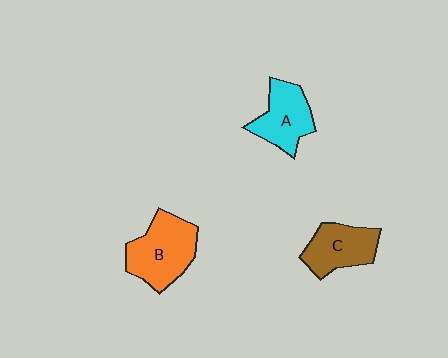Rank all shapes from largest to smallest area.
From largest to smallest: B (orange), A (cyan), C (brown).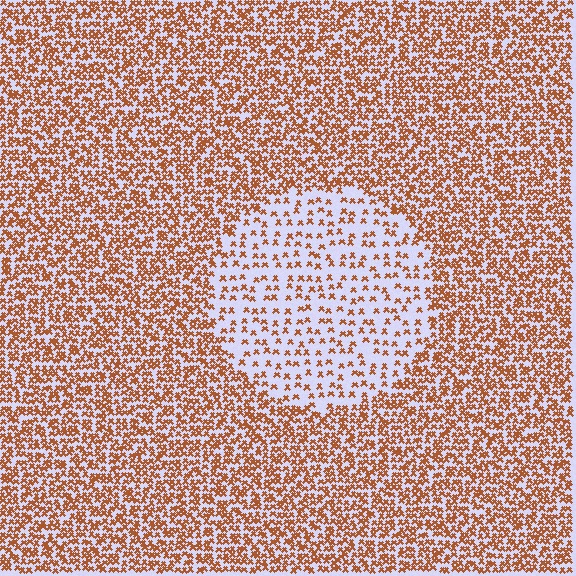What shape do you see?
I see a circle.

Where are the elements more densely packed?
The elements are more densely packed outside the circle boundary.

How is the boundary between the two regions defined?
The boundary is defined by a change in element density (approximately 2.6x ratio). All elements are the same color, size, and shape.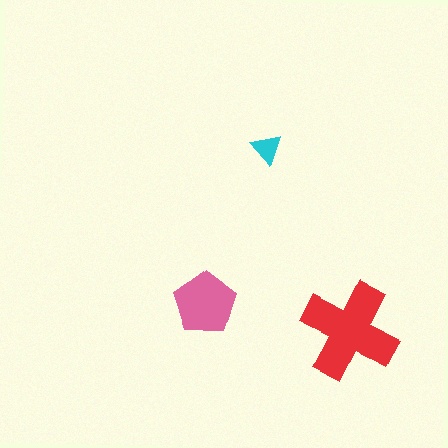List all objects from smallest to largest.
The cyan triangle, the pink pentagon, the red cross.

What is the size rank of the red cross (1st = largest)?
1st.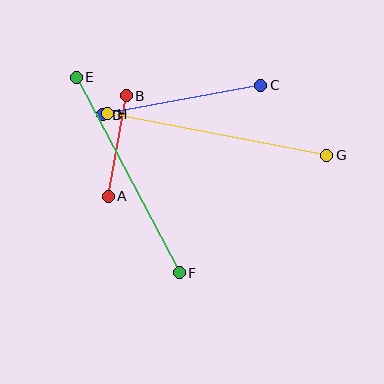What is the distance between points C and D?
The distance is approximately 161 pixels.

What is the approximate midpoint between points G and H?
The midpoint is at approximately (217, 135) pixels.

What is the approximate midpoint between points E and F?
The midpoint is at approximately (128, 175) pixels.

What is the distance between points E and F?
The distance is approximately 221 pixels.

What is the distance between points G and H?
The distance is approximately 223 pixels.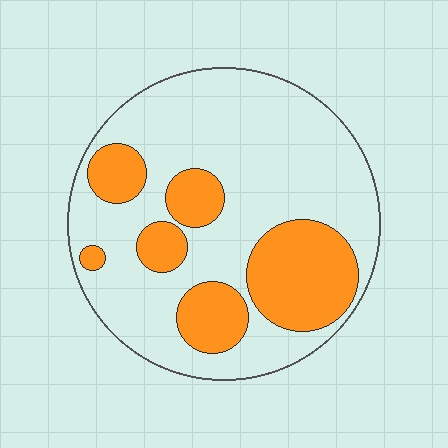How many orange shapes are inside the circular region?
6.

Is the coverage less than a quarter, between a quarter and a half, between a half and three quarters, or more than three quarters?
Between a quarter and a half.